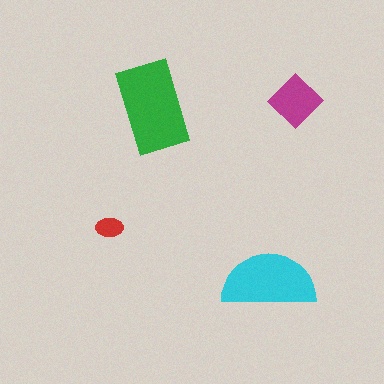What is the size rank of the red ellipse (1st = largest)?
4th.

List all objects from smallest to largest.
The red ellipse, the magenta diamond, the cyan semicircle, the green rectangle.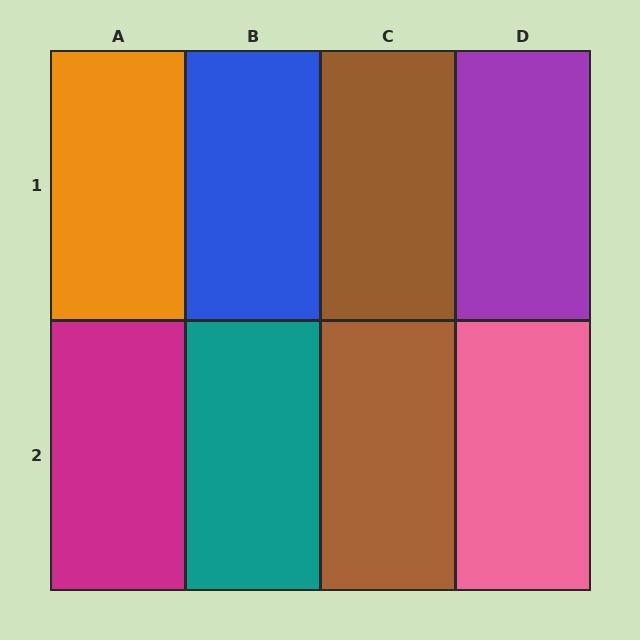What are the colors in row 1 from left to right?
Orange, blue, brown, purple.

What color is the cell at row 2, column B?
Teal.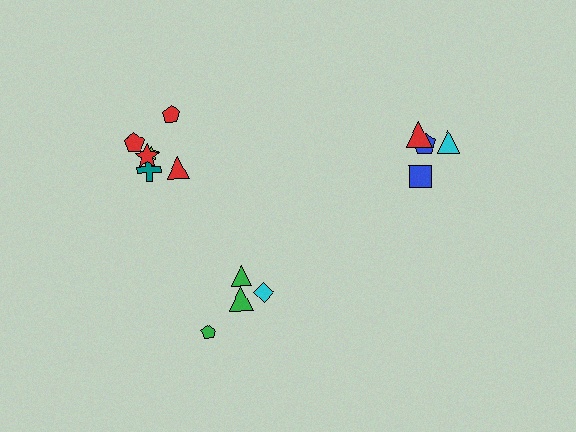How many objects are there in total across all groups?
There are 14 objects.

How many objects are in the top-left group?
There are 6 objects.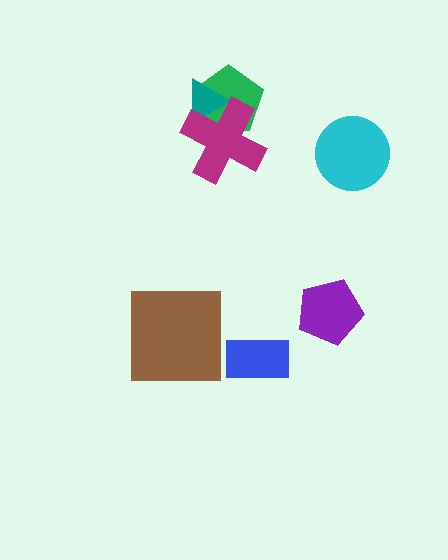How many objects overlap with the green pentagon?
2 objects overlap with the green pentagon.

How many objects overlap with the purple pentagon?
0 objects overlap with the purple pentagon.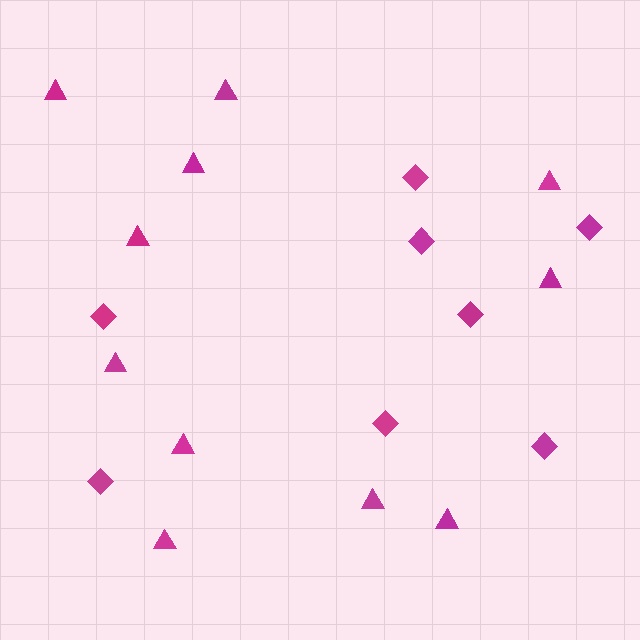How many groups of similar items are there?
There are 2 groups: one group of diamonds (8) and one group of triangles (11).